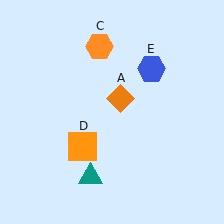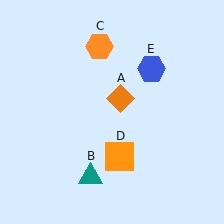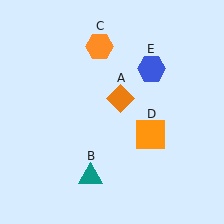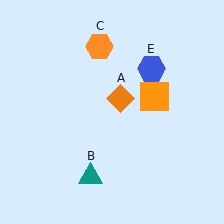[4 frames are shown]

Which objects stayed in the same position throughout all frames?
Orange diamond (object A) and teal triangle (object B) and orange hexagon (object C) and blue hexagon (object E) remained stationary.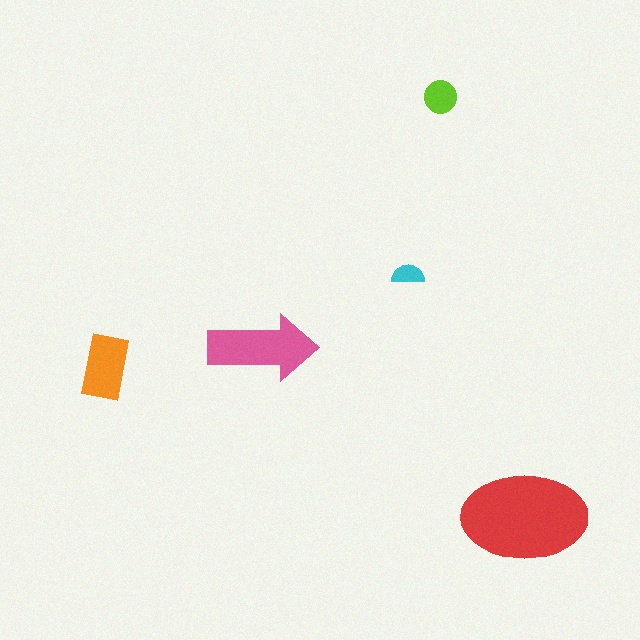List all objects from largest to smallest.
The red ellipse, the pink arrow, the orange rectangle, the lime circle, the cyan semicircle.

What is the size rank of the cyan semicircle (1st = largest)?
5th.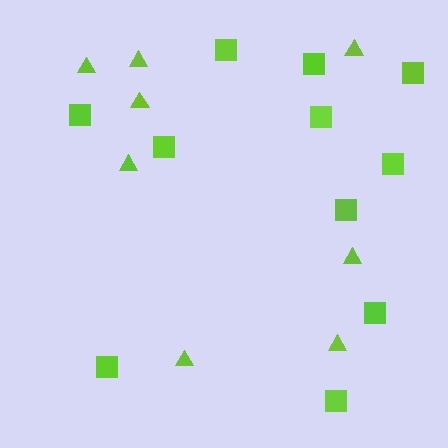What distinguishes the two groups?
There are 2 groups: one group of squares (11) and one group of triangles (8).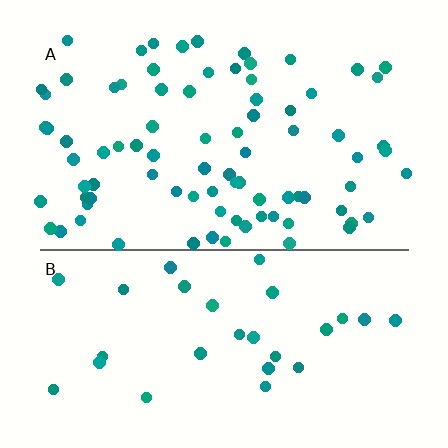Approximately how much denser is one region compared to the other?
Approximately 2.8× — region A over region B.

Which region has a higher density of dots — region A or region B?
A (the top).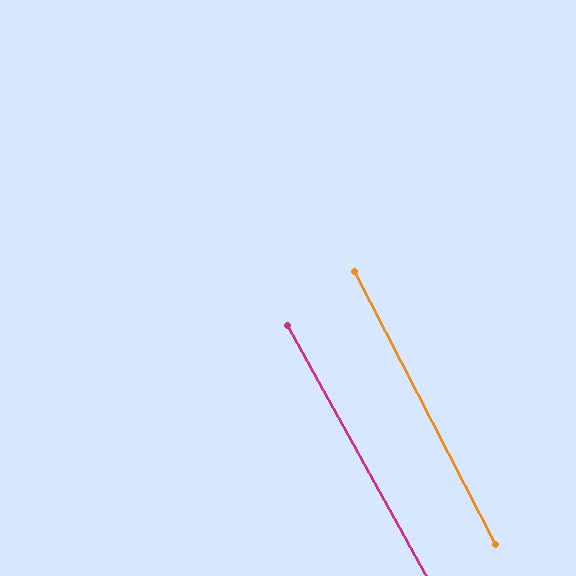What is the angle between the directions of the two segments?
Approximately 2 degrees.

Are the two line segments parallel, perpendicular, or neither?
Parallel — their directions differ by only 1.7°.